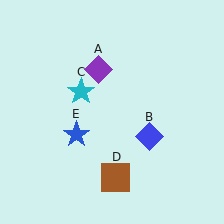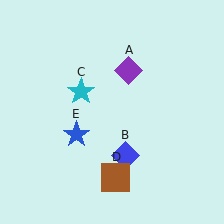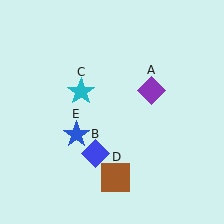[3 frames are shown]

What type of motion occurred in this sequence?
The purple diamond (object A), blue diamond (object B) rotated clockwise around the center of the scene.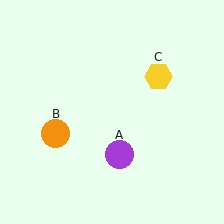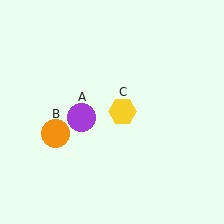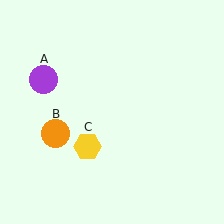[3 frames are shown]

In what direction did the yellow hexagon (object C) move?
The yellow hexagon (object C) moved down and to the left.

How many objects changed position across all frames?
2 objects changed position: purple circle (object A), yellow hexagon (object C).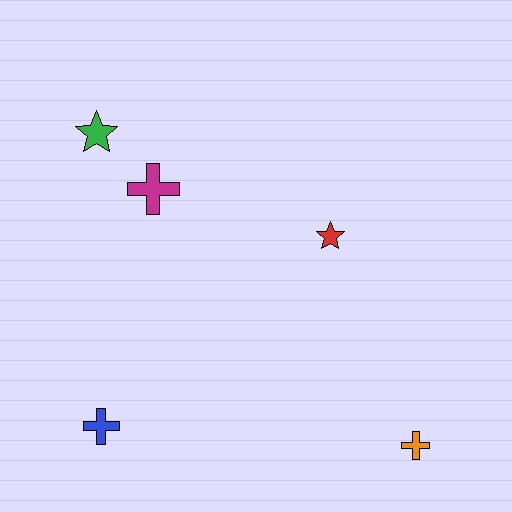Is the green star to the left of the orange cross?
Yes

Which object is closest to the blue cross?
The magenta cross is closest to the blue cross.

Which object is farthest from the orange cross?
The green star is farthest from the orange cross.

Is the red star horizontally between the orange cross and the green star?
Yes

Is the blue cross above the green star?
No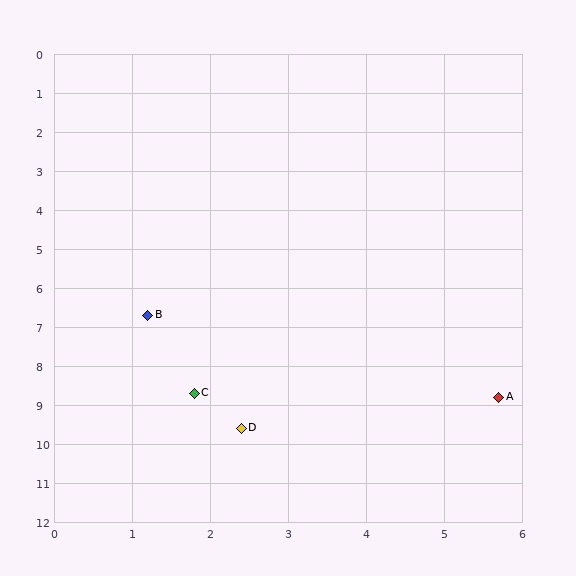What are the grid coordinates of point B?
Point B is at approximately (1.2, 6.7).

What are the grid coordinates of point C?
Point C is at approximately (1.8, 8.7).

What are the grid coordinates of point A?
Point A is at approximately (5.7, 8.8).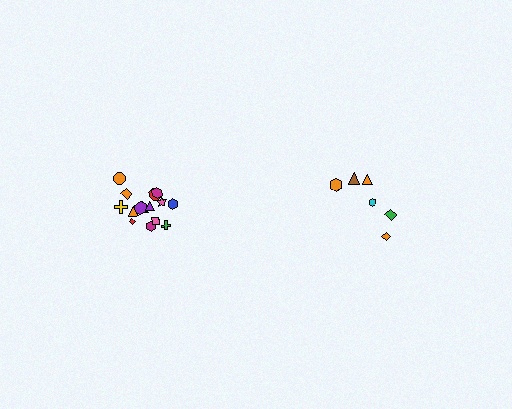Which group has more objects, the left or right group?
The left group.